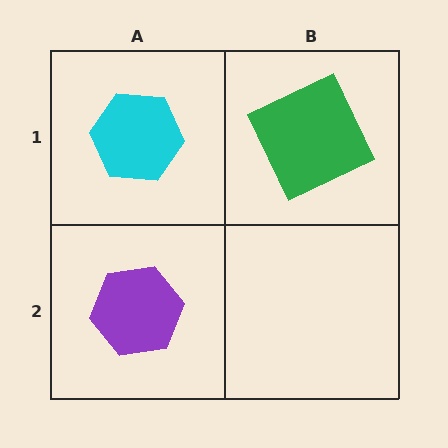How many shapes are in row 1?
2 shapes.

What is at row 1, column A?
A cyan hexagon.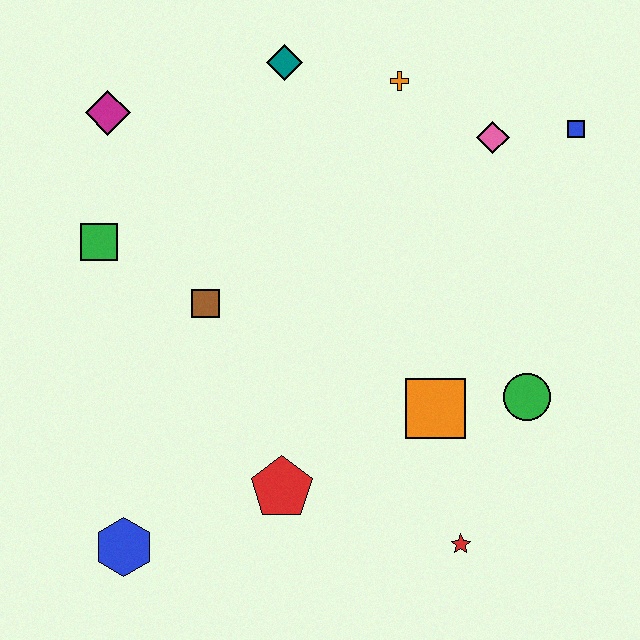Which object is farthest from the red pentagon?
The blue square is farthest from the red pentagon.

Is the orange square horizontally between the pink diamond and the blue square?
No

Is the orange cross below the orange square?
No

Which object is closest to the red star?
The orange square is closest to the red star.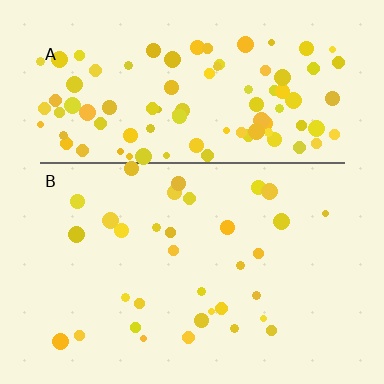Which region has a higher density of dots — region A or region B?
A (the top).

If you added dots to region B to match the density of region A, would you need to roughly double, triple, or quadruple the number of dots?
Approximately triple.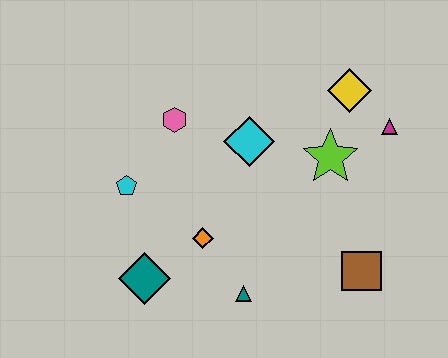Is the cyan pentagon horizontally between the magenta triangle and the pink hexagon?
No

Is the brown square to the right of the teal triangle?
Yes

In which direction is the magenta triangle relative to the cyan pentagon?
The magenta triangle is to the right of the cyan pentagon.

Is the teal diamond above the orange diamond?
No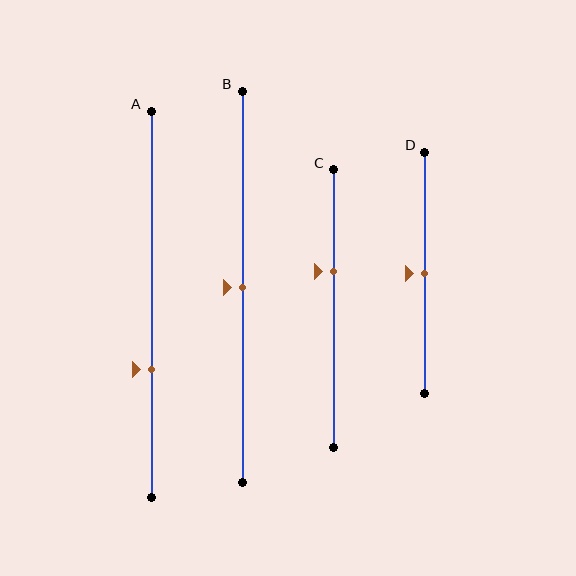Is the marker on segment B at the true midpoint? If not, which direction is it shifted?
Yes, the marker on segment B is at the true midpoint.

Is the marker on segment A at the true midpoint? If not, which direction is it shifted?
No, the marker on segment A is shifted downward by about 17% of the segment length.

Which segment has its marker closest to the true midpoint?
Segment B has its marker closest to the true midpoint.